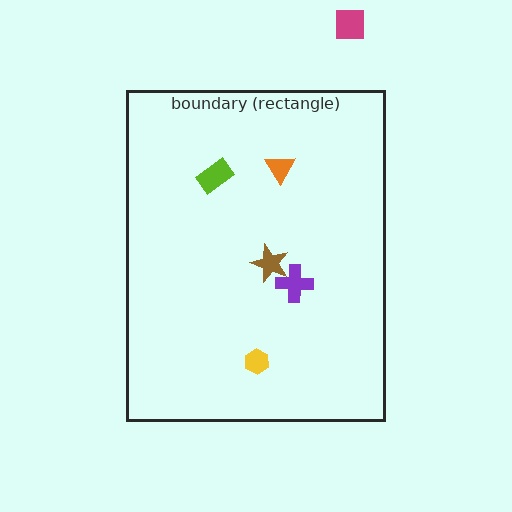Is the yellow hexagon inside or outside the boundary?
Inside.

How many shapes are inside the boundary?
5 inside, 1 outside.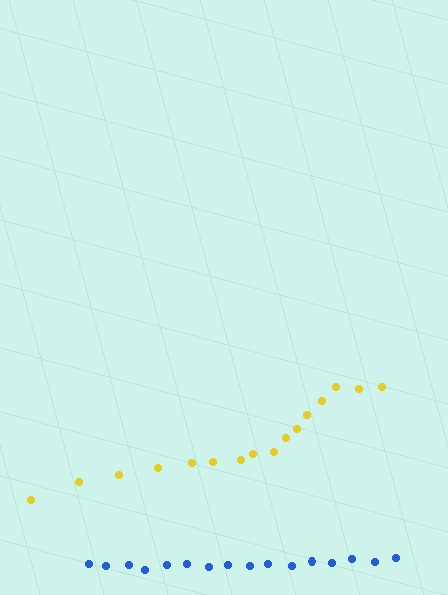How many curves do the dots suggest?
There are 2 distinct paths.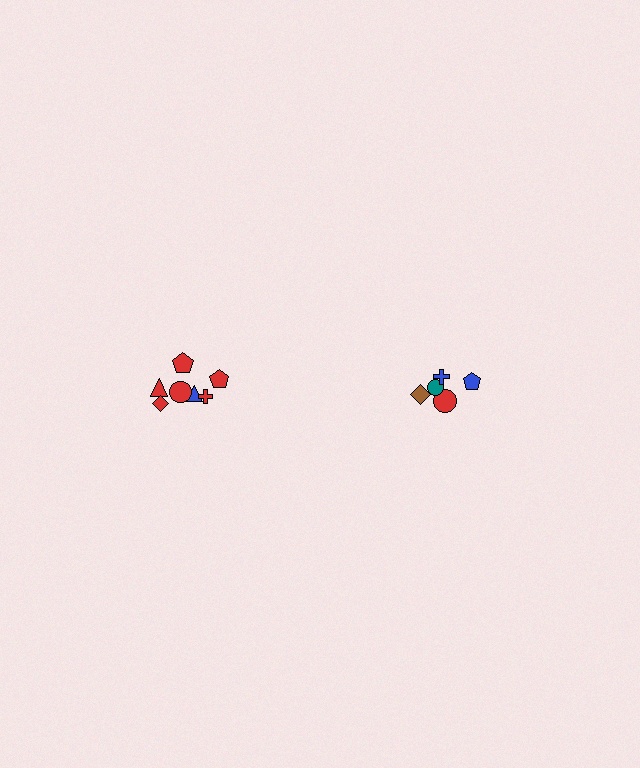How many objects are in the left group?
There are 7 objects.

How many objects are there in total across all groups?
There are 12 objects.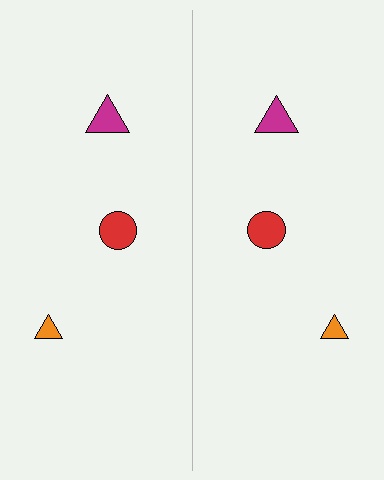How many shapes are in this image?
There are 6 shapes in this image.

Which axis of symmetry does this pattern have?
The pattern has a vertical axis of symmetry running through the center of the image.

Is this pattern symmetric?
Yes, this pattern has bilateral (reflection) symmetry.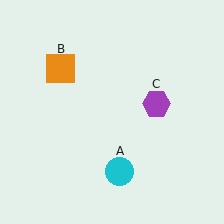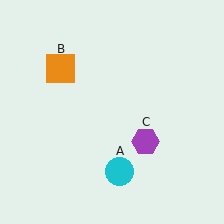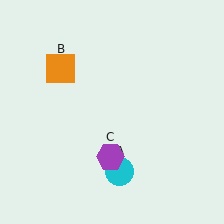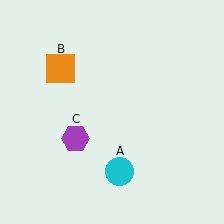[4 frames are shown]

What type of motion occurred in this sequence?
The purple hexagon (object C) rotated clockwise around the center of the scene.